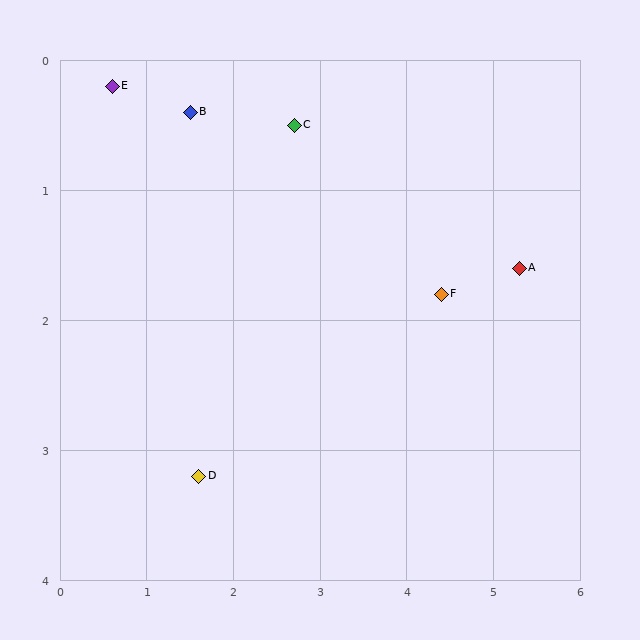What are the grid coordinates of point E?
Point E is at approximately (0.6, 0.2).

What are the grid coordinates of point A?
Point A is at approximately (5.3, 1.6).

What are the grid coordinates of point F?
Point F is at approximately (4.4, 1.8).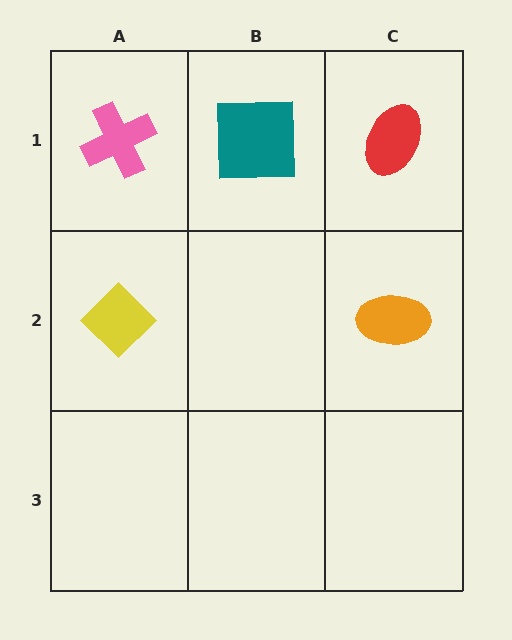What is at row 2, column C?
An orange ellipse.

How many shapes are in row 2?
2 shapes.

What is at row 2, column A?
A yellow diamond.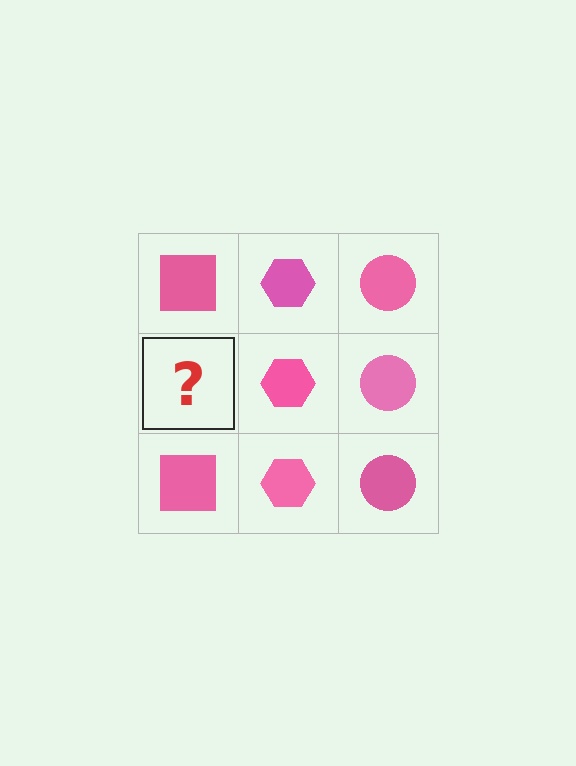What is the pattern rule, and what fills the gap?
The rule is that each column has a consistent shape. The gap should be filled with a pink square.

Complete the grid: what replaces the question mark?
The question mark should be replaced with a pink square.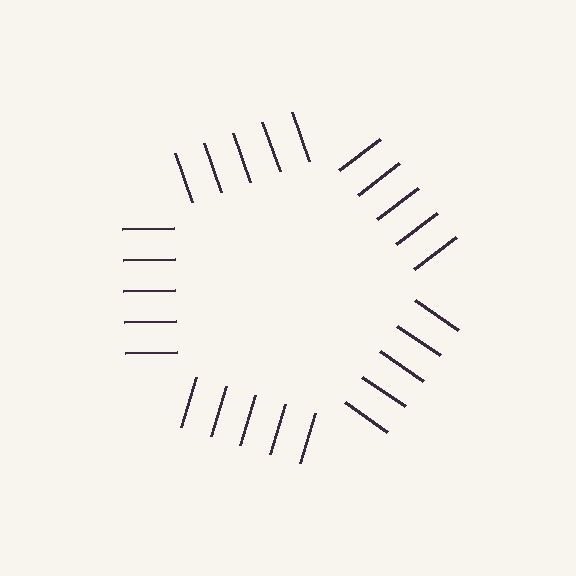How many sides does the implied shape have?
5 sides — the line-ends trace a pentagon.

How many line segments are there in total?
25 — 5 along each of the 5 edges.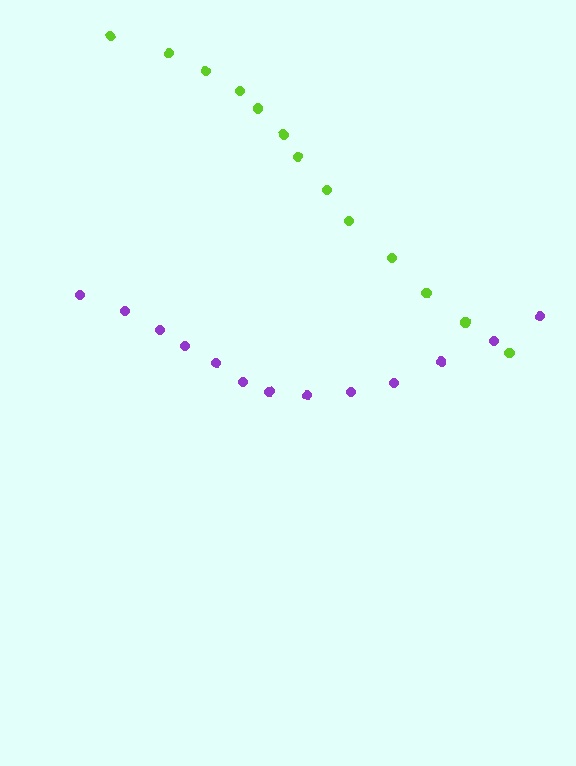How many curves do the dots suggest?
There are 2 distinct paths.